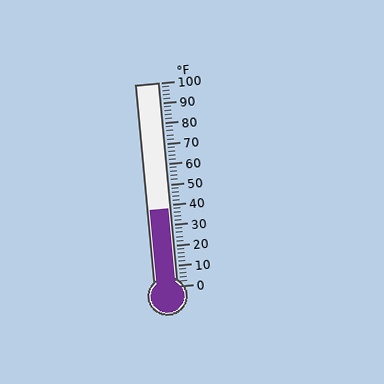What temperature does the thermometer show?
The thermometer shows approximately 38°F.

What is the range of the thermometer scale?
The thermometer scale ranges from 0°F to 100°F.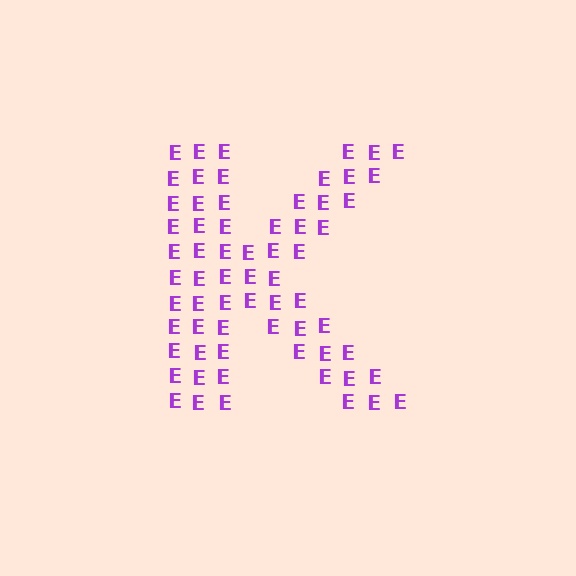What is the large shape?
The large shape is the letter K.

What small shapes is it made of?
It is made of small letter E's.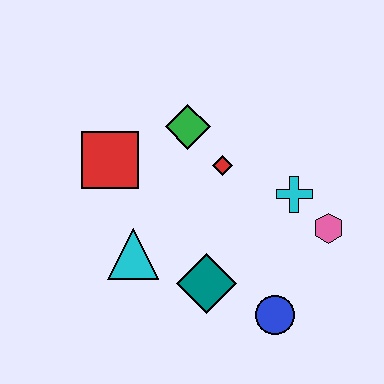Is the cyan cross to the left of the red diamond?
No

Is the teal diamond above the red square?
No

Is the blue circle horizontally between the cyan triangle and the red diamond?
No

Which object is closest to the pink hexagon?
The cyan cross is closest to the pink hexagon.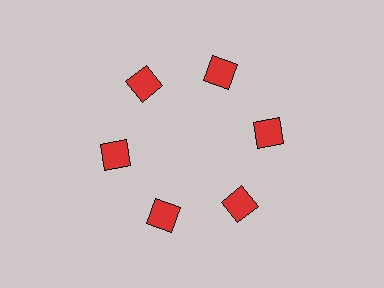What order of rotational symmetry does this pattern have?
This pattern has 6-fold rotational symmetry.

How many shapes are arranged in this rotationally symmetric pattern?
There are 6 shapes, arranged in 6 groups of 1.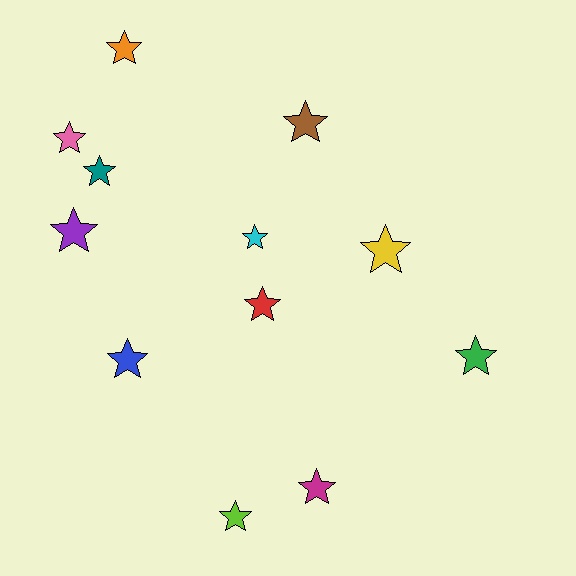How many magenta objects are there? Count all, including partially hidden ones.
There is 1 magenta object.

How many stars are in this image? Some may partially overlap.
There are 12 stars.